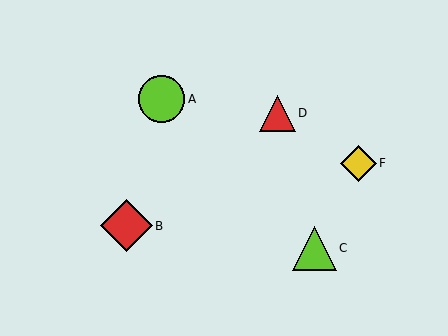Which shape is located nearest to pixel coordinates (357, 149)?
The yellow diamond (labeled F) at (358, 163) is nearest to that location.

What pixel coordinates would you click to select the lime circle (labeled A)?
Click at (162, 99) to select the lime circle A.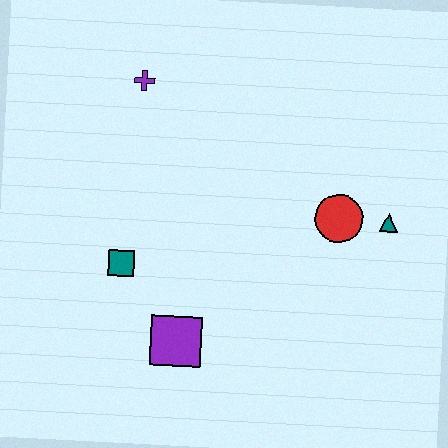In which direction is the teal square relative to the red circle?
The teal square is to the left of the red circle.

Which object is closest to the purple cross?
The teal square is closest to the purple cross.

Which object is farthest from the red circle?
The purple cross is farthest from the red circle.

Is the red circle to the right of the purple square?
Yes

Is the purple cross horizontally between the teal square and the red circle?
Yes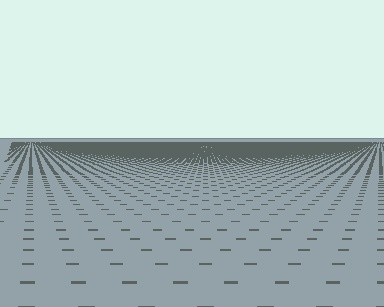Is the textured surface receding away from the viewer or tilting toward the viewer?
The surface is receding away from the viewer. Texture elements get smaller and denser toward the top.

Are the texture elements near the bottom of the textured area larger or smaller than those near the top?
Larger. Near the bottom, elements are closer to the viewer and appear at a bigger on-screen size.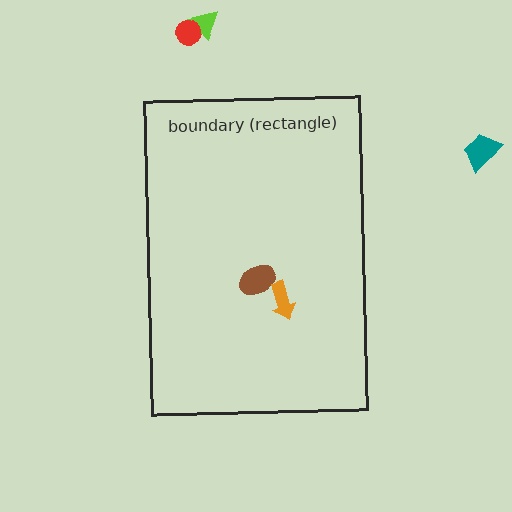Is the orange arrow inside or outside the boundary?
Inside.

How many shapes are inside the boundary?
2 inside, 3 outside.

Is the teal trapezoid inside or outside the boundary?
Outside.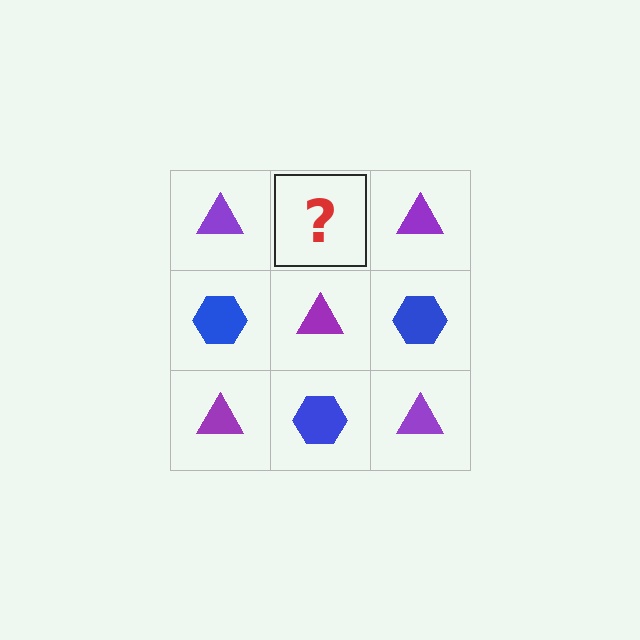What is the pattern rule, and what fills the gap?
The rule is that it alternates purple triangle and blue hexagon in a checkerboard pattern. The gap should be filled with a blue hexagon.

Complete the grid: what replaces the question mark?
The question mark should be replaced with a blue hexagon.